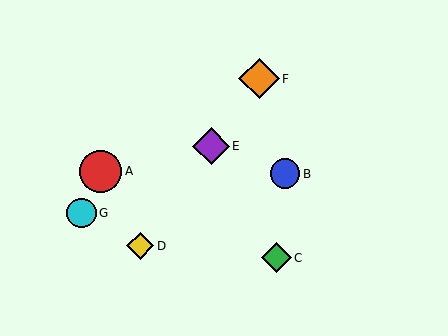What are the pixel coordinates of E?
Object E is at (211, 146).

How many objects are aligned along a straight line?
3 objects (D, E, F) are aligned along a straight line.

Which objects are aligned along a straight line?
Objects D, E, F are aligned along a straight line.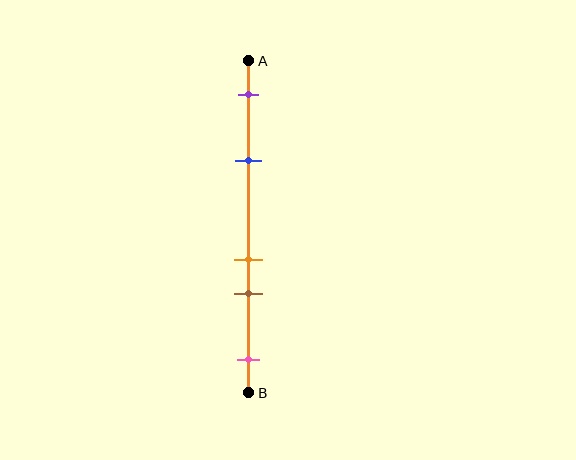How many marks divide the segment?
There are 5 marks dividing the segment.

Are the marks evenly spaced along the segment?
No, the marks are not evenly spaced.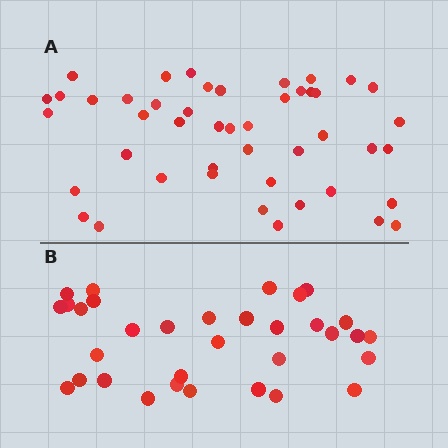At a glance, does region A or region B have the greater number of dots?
Region A (the top region) has more dots.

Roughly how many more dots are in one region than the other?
Region A has approximately 15 more dots than region B.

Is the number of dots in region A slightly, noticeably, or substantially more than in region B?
Region A has noticeably more, but not dramatically so. The ratio is roughly 1.4 to 1.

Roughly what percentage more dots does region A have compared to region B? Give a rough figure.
About 40% more.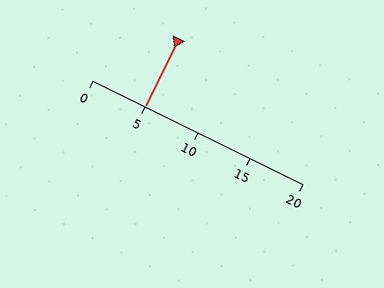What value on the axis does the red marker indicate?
The marker indicates approximately 5.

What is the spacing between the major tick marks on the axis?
The major ticks are spaced 5 apart.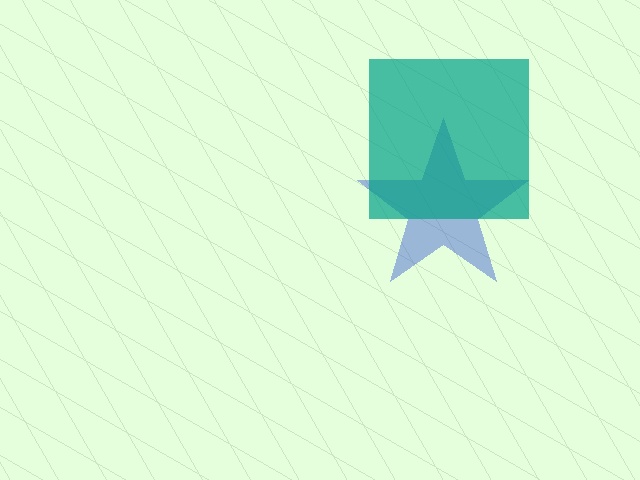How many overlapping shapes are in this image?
There are 2 overlapping shapes in the image.